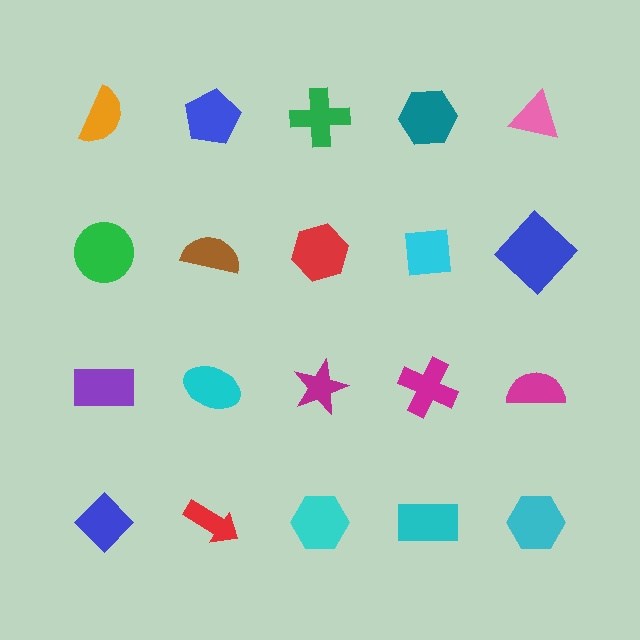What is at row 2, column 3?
A red hexagon.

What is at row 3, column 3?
A magenta star.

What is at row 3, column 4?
A magenta cross.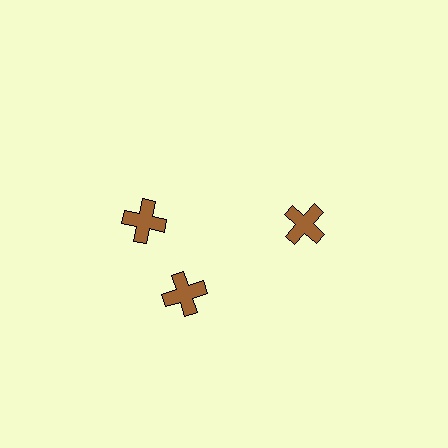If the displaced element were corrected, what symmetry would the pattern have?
It would have 3-fold rotational symmetry — the pattern would map onto itself every 120 degrees.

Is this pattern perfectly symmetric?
No. The 3 brown crosses are arranged in a ring, but one element near the 11 o'clock position is rotated out of alignment along the ring, breaking the 3-fold rotational symmetry.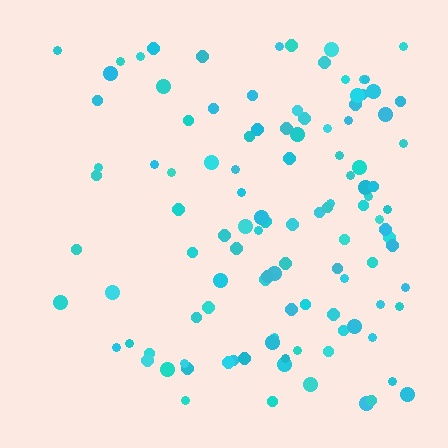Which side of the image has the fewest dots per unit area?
The left.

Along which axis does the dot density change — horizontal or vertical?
Horizontal.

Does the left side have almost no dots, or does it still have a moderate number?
Still a moderate number, just noticeably fewer than the right.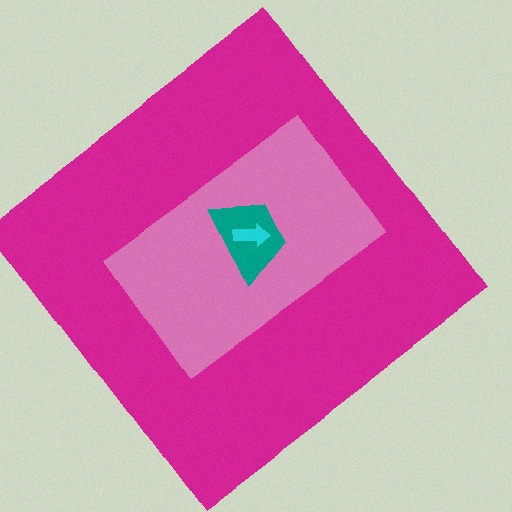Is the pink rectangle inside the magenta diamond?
Yes.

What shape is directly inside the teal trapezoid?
The cyan arrow.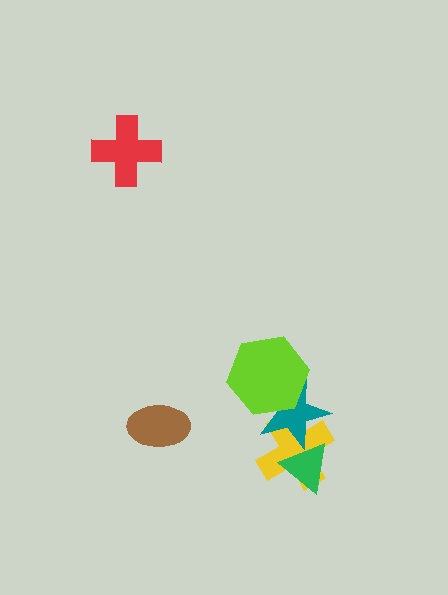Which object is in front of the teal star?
The lime hexagon is in front of the teal star.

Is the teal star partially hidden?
Yes, it is partially covered by another shape.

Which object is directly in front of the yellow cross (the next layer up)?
The green triangle is directly in front of the yellow cross.